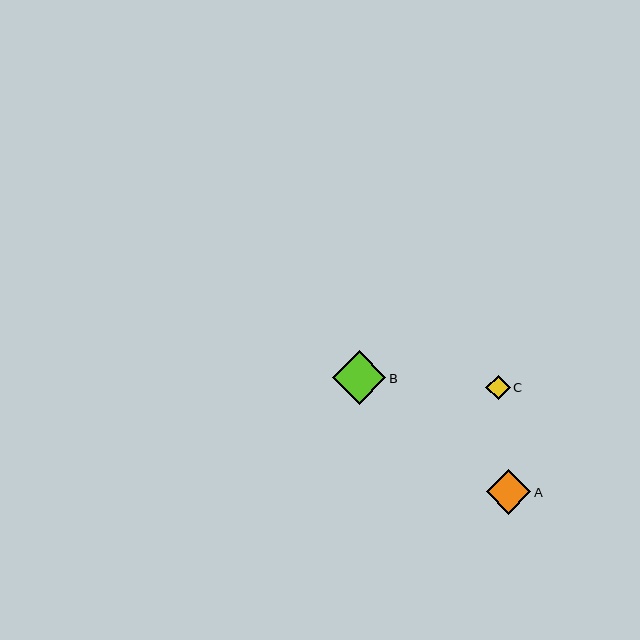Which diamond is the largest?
Diamond B is the largest with a size of approximately 54 pixels.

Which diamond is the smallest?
Diamond C is the smallest with a size of approximately 24 pixels.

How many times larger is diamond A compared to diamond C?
Diamond A is approximately 1.8 times the size of diamond C.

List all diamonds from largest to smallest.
From largest to smallest: B, A, C.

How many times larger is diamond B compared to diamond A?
Diamond B is approximately 1.2 times the size of diamond A.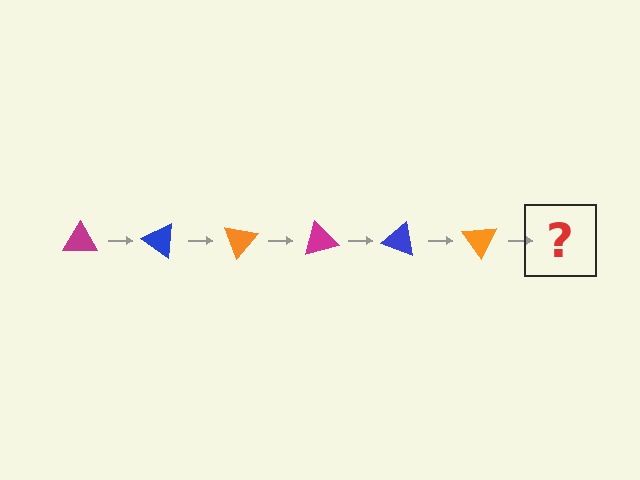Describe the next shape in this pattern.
It should be a magenta triangle, rotated 210 degrees from the start.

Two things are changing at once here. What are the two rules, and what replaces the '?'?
The two rules are that it rotates 35 degrees each step and the color cycles through magenta, blue, and orange. The '?' should be a magenta triangle, rotated 210 degrees from the start.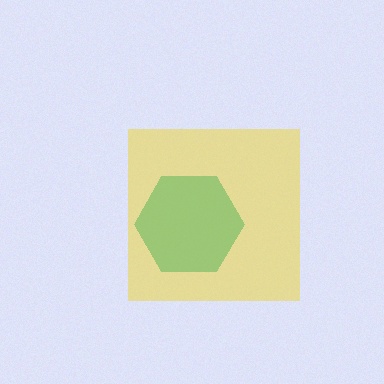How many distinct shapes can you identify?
There are 2 distinct shapes: a yellow square, a green hexagon.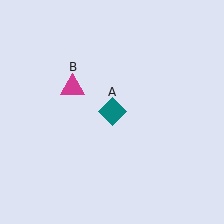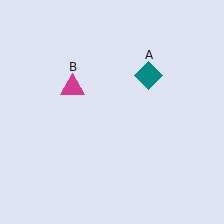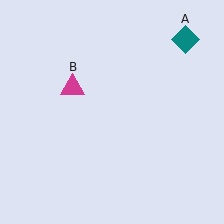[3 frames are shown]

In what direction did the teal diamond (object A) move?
The teal diamond (object A) moved up and to the right.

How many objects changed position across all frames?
1 object changed position: teal diamond (object A).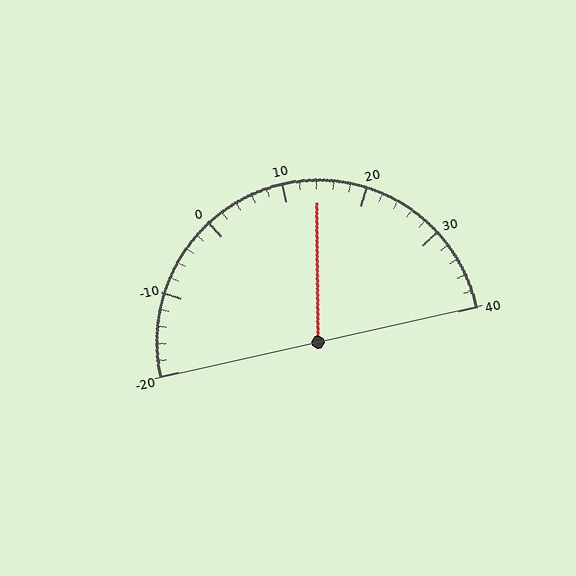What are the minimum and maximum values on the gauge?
The gauge ranges from -20 to 40.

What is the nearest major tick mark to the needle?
The nearest major tick mark is 10.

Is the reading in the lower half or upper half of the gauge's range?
The reading is in the upper half of the range (-20 to 40).